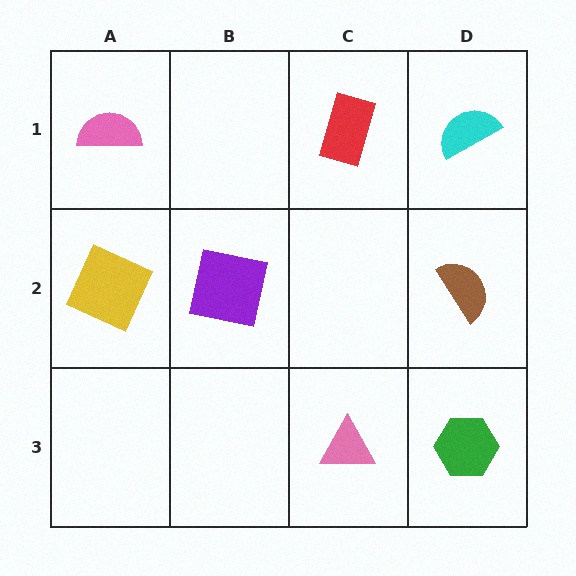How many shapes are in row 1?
3 shapes.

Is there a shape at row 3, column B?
No, that cell is empty.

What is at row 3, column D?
A green hexagon.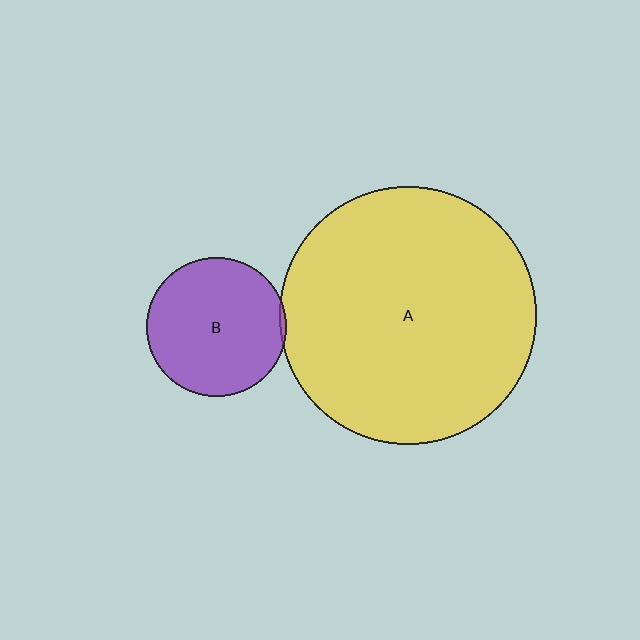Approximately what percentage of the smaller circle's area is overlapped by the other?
Approximately 5%.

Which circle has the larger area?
Circle A (yellow).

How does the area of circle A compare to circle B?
Approximately 3.4 times.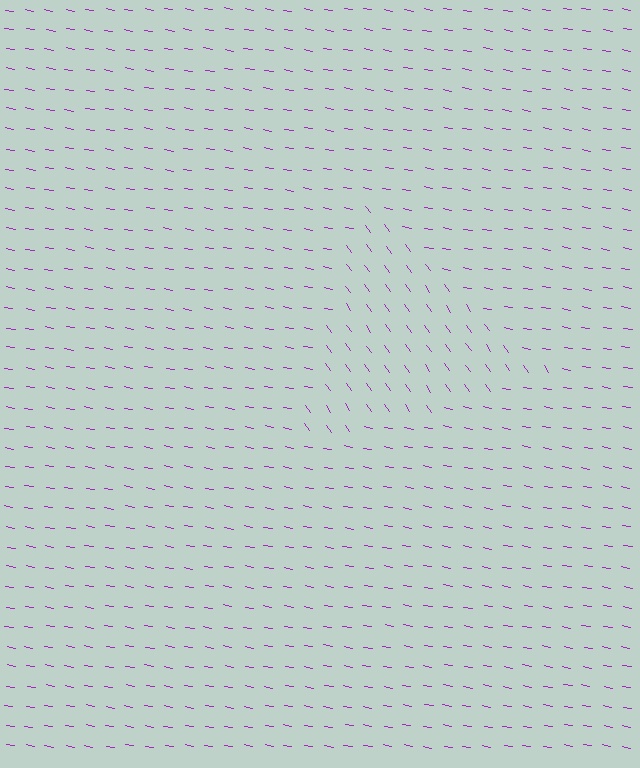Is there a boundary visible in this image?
Yes, there is a texture boundary formed by a change in line orientation.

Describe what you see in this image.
The image is filled with small purple line segments. A triangle region in the image has lines oriented differently from the surrounding lines, creating a visible texture boundary.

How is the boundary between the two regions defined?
The boundary is defined purely by a change in line orientation (approximately 45 degrees difference). All lines are the same color and thickness.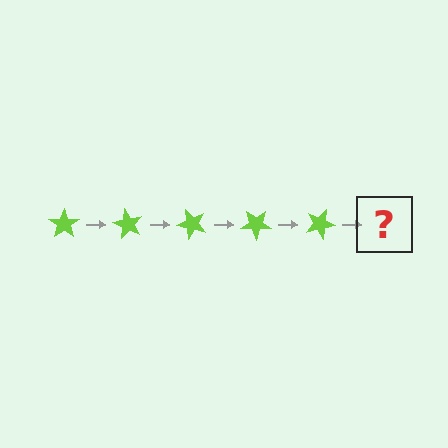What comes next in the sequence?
The next element should be a lime star rotated 300 degrees.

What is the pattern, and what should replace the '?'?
The pattern is that the star rotates 60 degrees each step. The '?' should be a lime star rotated 300 degrees.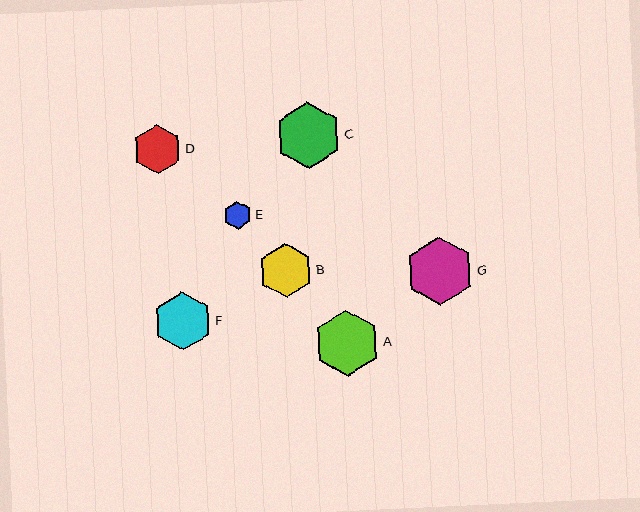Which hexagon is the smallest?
Hexagon E is the smallest with a size of approximately 29 pixels.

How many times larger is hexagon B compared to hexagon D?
Hexagon B is approximately 1.1 times the size of hexagon D.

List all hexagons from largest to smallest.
From largest to smallest: G, C, A, F, B, D, E.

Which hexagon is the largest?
Hexagon G is the largest with a size of approximately 68 pixels.